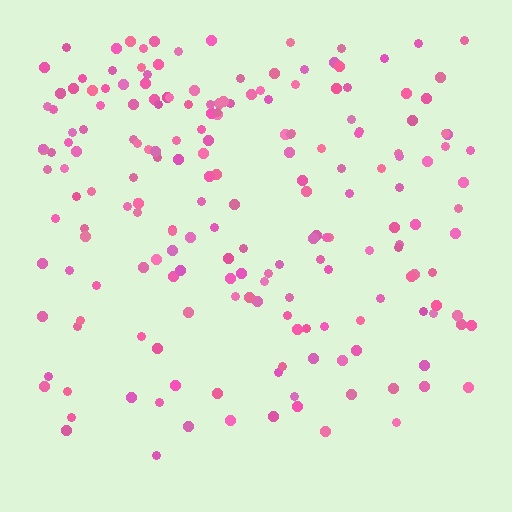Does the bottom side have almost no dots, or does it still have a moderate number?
Still a moderate number, just noticeably fewer than the top.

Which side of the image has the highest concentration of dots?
The top.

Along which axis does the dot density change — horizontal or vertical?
Vertical.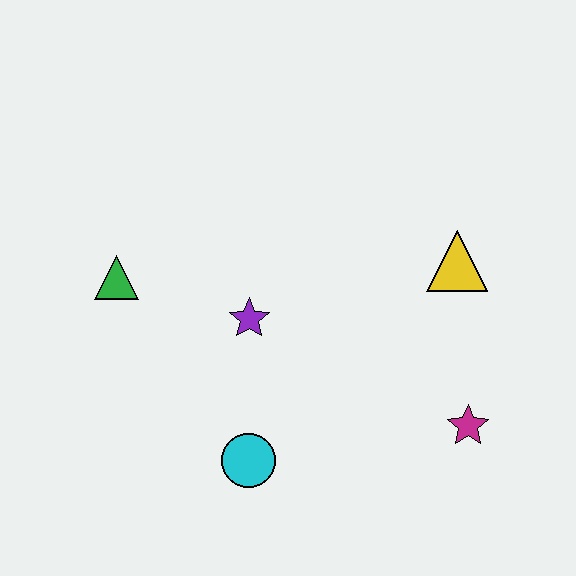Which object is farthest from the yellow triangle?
The green triangle is farthest from the yellow triangle.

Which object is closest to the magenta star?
The yellow triangle is closest to the magenta star.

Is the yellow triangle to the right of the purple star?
Yes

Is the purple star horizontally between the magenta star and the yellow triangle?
No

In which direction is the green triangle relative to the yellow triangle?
The green triangle is to the left of the yellow triangle.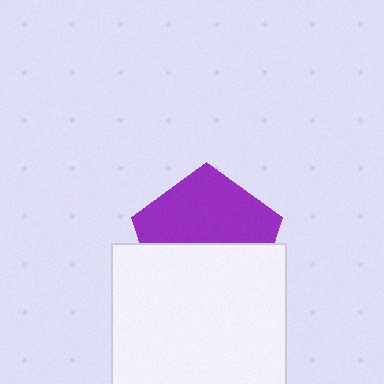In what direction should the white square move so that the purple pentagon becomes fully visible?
The white square should move down. That is the shortest direction to clear the overlap and leave the purple pentagon fully visible.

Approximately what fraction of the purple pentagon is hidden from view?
Roughly 48% of the purple pentagon is hidden behind the white square.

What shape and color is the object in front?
The object in front is a white square.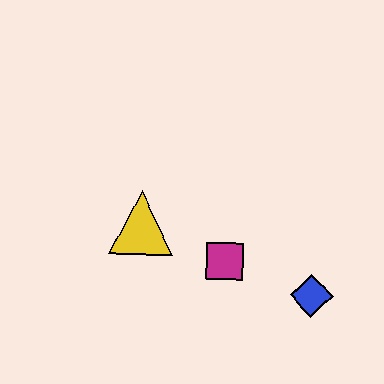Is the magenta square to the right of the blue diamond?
No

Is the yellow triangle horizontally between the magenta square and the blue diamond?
No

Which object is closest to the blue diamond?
The magenta square is closest to the blue diamond.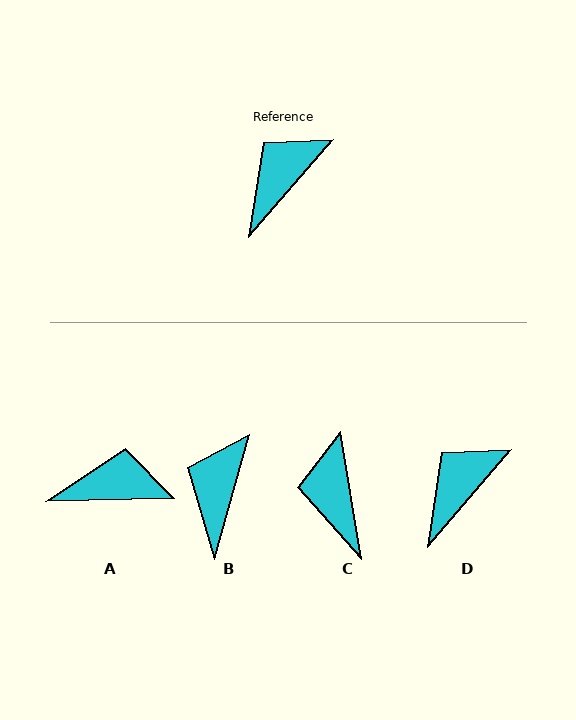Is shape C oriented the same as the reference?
No, it is off by about 50 degrees.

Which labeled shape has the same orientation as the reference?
D.